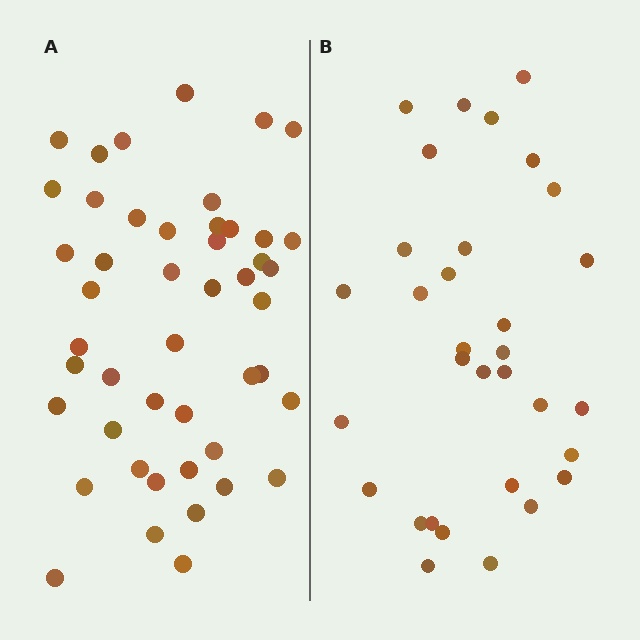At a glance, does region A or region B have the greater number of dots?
Region A (the left region) has more dots.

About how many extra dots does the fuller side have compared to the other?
Region A has approximately 15 more dots than region B.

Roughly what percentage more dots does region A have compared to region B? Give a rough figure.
About 45% more.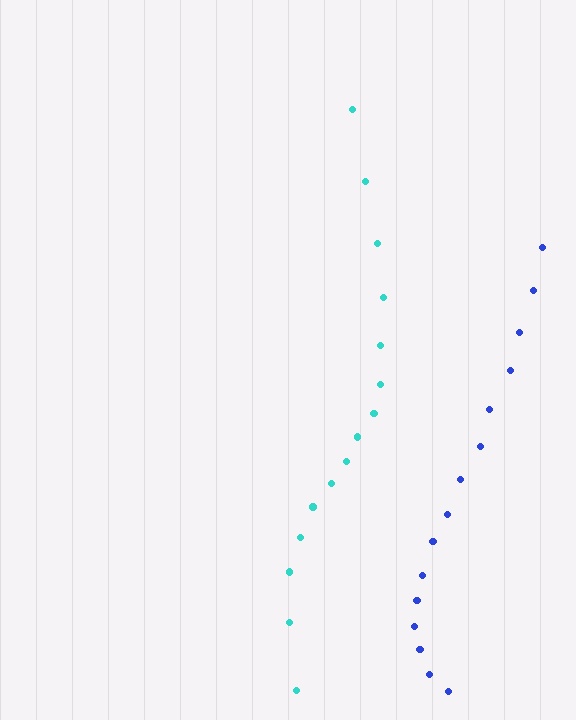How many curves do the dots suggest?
There are 2 distinct paths.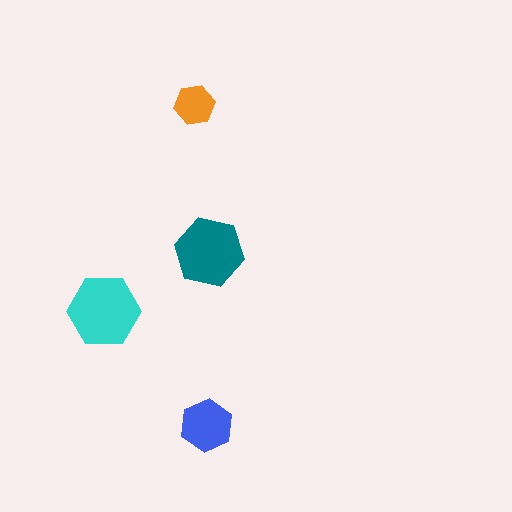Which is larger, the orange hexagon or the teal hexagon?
The teal one.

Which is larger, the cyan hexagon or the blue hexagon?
The cyan one.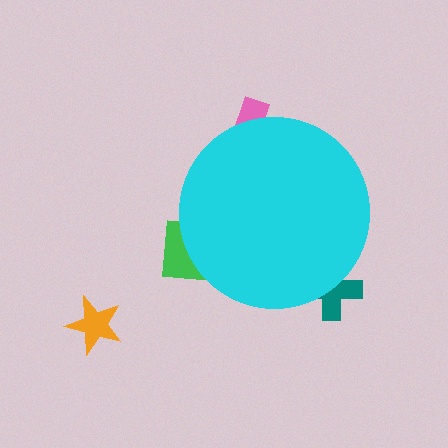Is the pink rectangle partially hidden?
Yes, the pink rectangle is partially hidden behind the cyan circle.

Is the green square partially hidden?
Yes, the green square is partially hidden behind the cyan circle.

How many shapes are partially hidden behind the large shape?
3 shapes are partially hidden.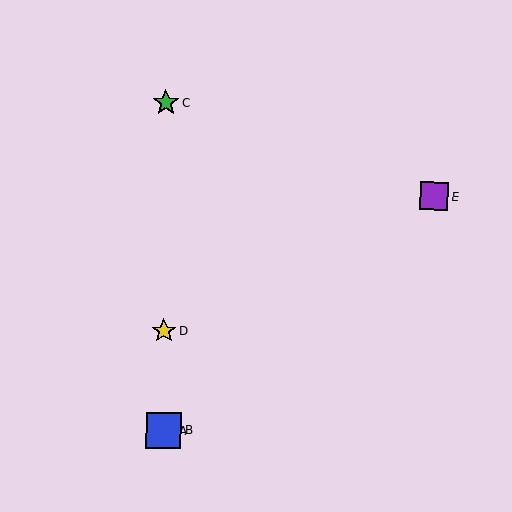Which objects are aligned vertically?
Objects A, B, C, D are aligned vertically.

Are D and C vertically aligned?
Yes, both are at x≈164.